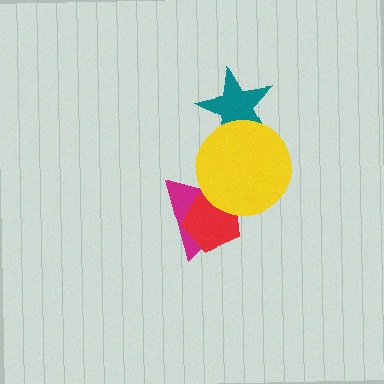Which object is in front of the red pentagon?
The yellow circle is in front of the red pentagon.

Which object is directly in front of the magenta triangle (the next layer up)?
The red pentagon is directly in front of the magenta triangle.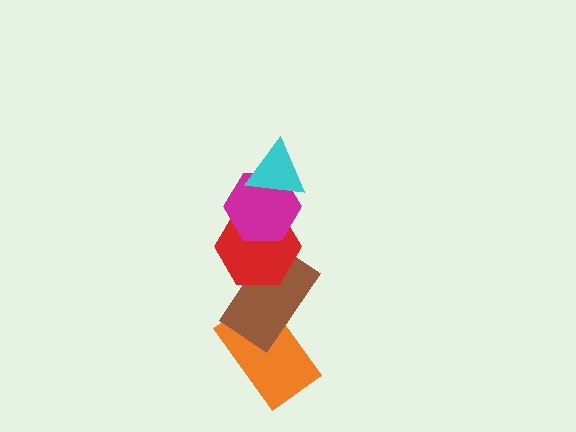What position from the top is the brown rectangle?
The brown rectangle is 4th from the top.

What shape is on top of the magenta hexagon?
The cyan triangle is on top of the magenta hexagon.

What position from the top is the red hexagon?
The red hexagon is 3rd from the top.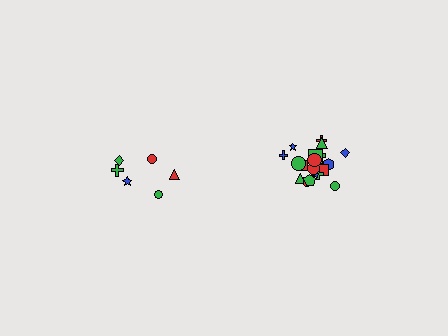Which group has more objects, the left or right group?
The right group.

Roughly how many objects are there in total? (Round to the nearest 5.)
Roughly 30 objects in total.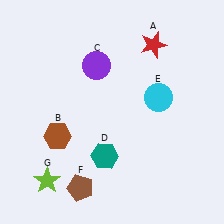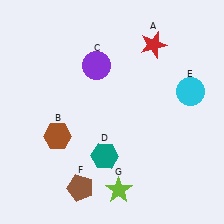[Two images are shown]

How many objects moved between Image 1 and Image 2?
2 objects moved between the two images.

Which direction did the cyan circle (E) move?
The cyan circle (E) moved right.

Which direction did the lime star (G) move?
The lime star (G) moved right.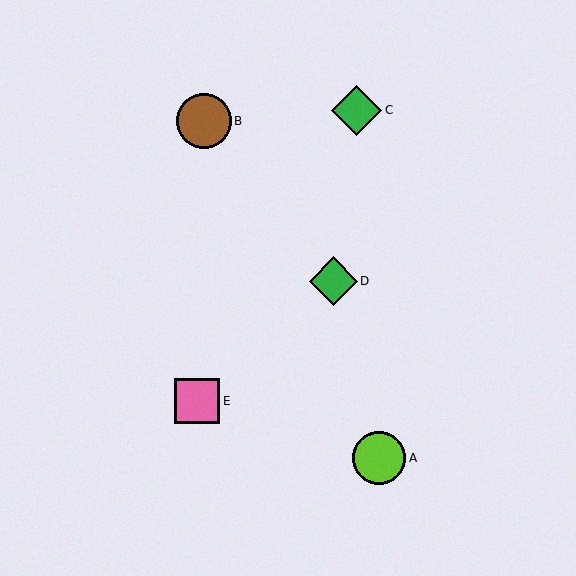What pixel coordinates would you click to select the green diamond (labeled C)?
Click at (357, 110) to select the green diamond C.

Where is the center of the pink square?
The center of the pink square is at (197, 401).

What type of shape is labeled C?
Shape C is a green diamond.